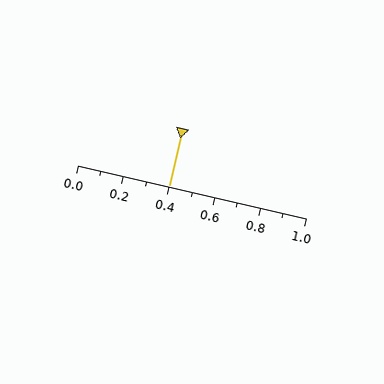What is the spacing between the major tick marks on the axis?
The major ticks are spaced 0.2 apart.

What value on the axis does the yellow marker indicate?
The marker indicates approximately 0.4.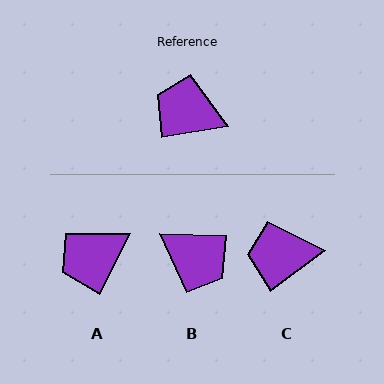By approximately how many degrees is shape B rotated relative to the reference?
Approximately 170 degrees counter-clockwise.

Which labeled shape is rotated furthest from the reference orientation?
B, about 170 degrees away.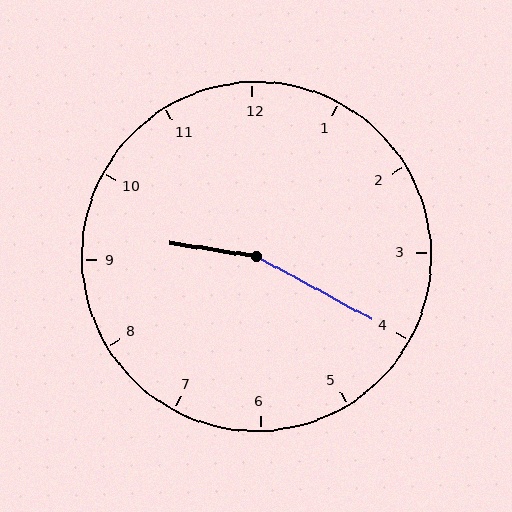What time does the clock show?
9:20.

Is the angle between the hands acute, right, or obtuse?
It is obtuse.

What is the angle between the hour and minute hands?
Approximately 160 degrees.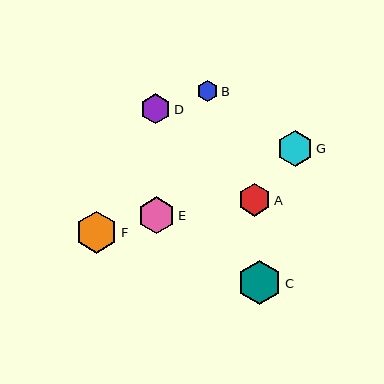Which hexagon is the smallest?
Hexagon B is the smallest with a size of approximately 21 pixels.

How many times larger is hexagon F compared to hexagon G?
Hexagon F is approximately 1.2 times the size of hexagon G.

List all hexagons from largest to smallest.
From largest to smallest: C, F, E, G, A, D, B.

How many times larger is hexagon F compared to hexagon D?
Hexagon F is approximately 1.4 times the size of hexagon D.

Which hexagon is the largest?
Hexagon C is the largest with a size of approximately 44 pixels.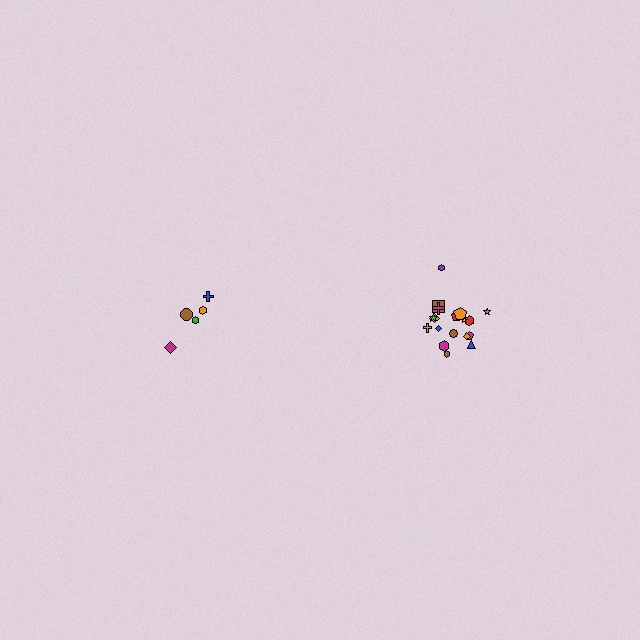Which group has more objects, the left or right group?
The right group.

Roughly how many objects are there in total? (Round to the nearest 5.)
Roughly 25 objects in total.